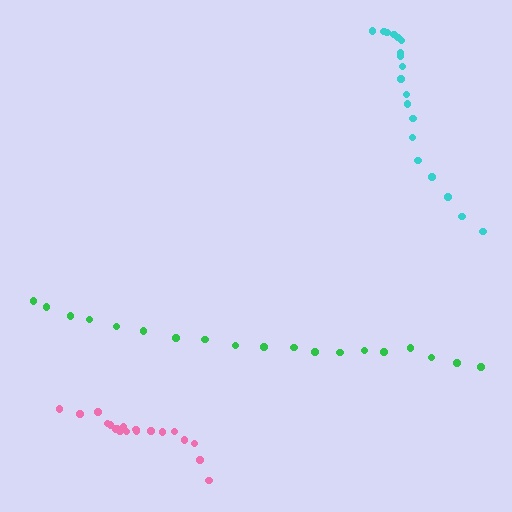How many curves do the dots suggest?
There are 3 distinct paths.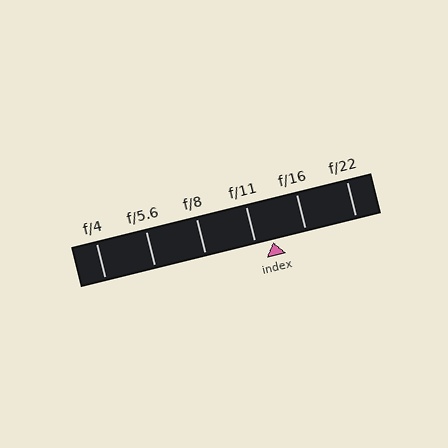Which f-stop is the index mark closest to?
The index mark is closest to f/11.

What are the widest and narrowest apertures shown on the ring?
The widest aperture shown is f/4 and the narrowest is f/22.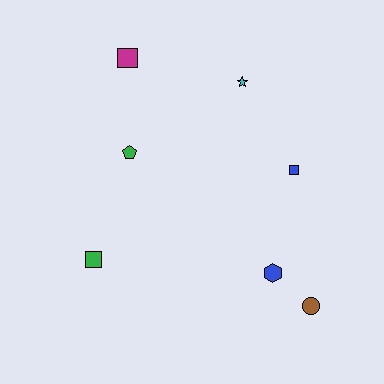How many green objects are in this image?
There are 2 green objects.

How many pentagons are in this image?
There is 1 pentagon.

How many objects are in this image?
There are 7 objects.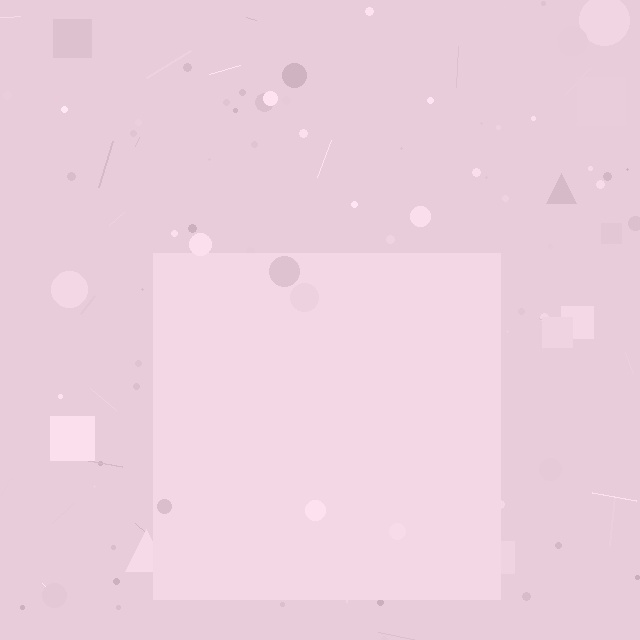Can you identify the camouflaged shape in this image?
The camouflaged shape is a square.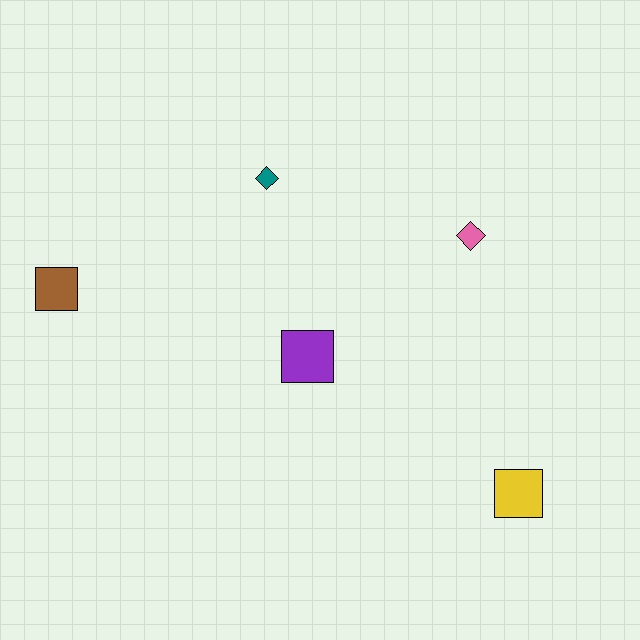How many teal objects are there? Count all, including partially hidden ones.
There is 1 teal object.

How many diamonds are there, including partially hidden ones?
There are 2 diamonds.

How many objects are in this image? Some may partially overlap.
There are 5 objects.